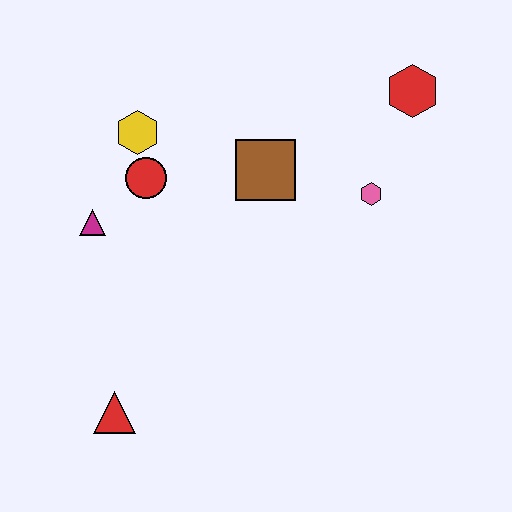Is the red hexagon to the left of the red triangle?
No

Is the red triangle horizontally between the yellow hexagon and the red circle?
No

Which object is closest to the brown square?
The pink hexagon is closest to the brown square.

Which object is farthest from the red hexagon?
The red triangle is farthest from the red hexagon.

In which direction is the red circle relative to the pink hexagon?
The red circle is to the left of the pink hexagon.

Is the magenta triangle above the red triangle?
Yes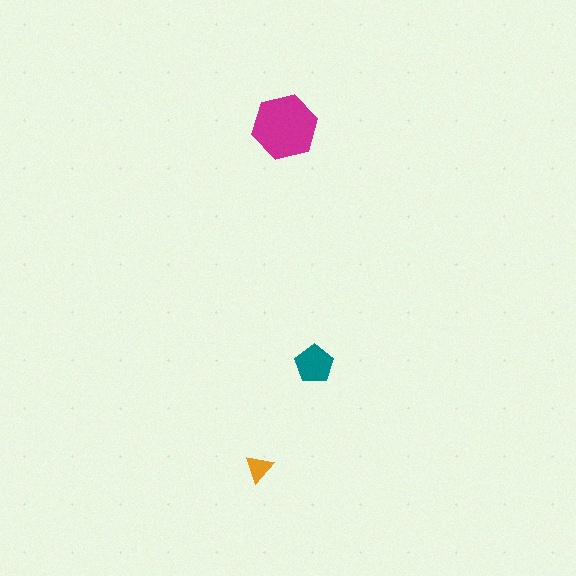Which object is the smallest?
The orange triangle.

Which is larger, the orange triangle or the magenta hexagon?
The magenta hexagon.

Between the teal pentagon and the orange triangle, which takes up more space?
The teal pentagon.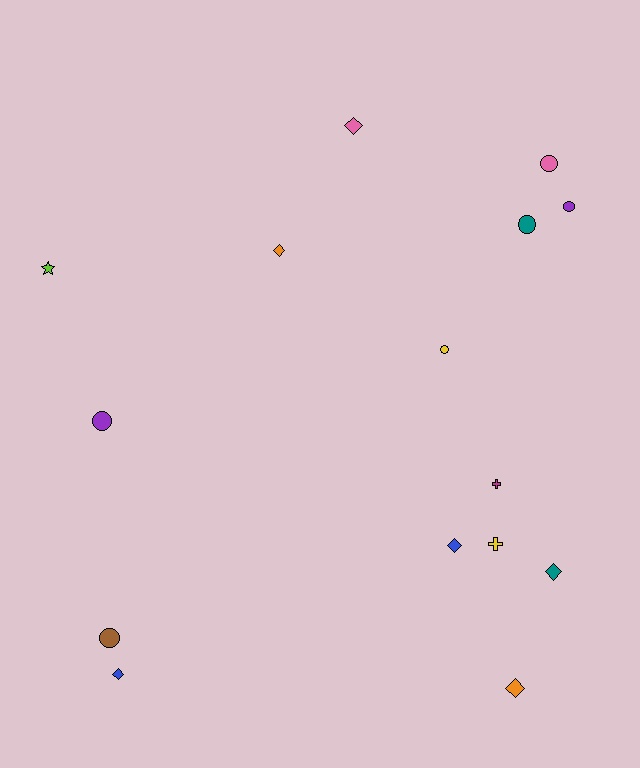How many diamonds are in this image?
There are 6 diamonds.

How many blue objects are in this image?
There are 2 blue objects.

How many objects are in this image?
There are 15 objects.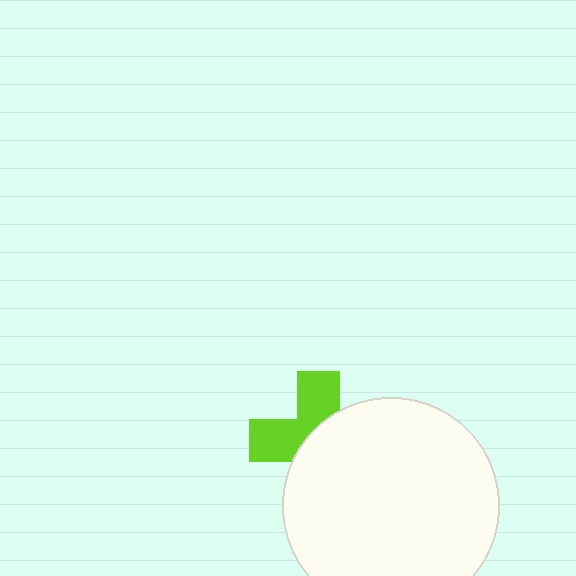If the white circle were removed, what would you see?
You would see the complete lime cross.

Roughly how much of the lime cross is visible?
A small part of it is visible (roughly 43%).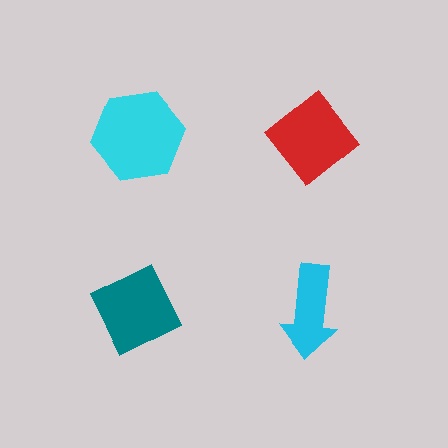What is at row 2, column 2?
A cyan arrow.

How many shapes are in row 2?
2 shapes.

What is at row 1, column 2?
A red diamond.